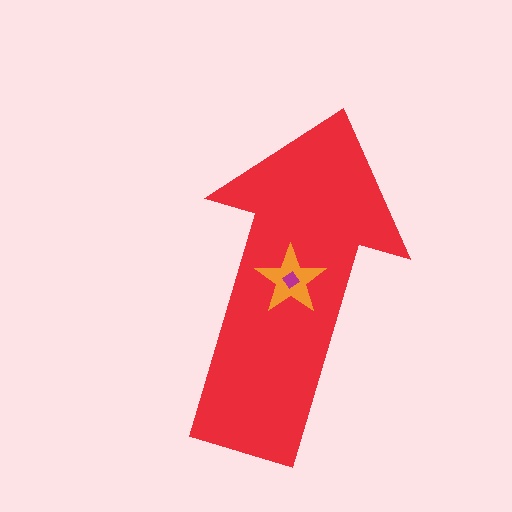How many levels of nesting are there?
3.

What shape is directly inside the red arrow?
The orange star.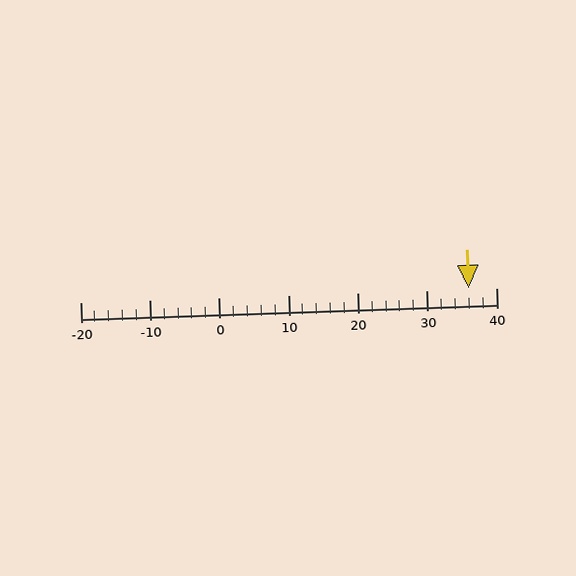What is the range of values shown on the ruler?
The ruler shows values from -20 to 40.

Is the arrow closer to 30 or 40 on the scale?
The arrow is closer to 40.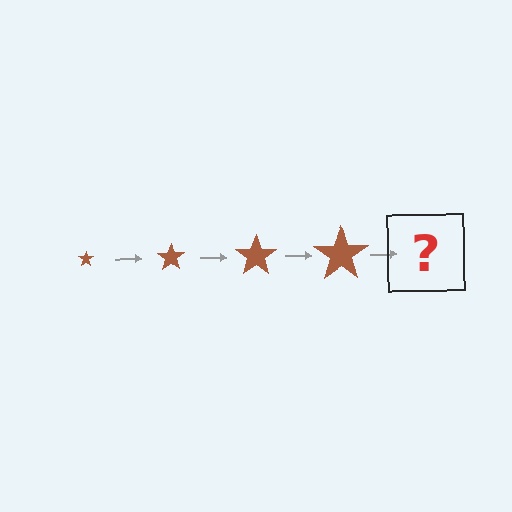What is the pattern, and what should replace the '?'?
The pattern is that the star gets progressively larger each step. The '?' should be a brown star, larger than the previous one.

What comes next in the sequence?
The next element should be a brown star, larger than the previous one.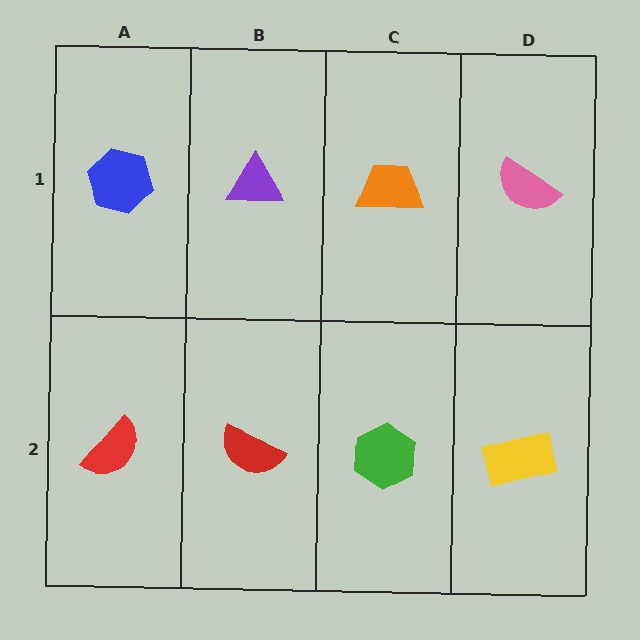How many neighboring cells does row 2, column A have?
2.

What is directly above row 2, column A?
A blue hexagon.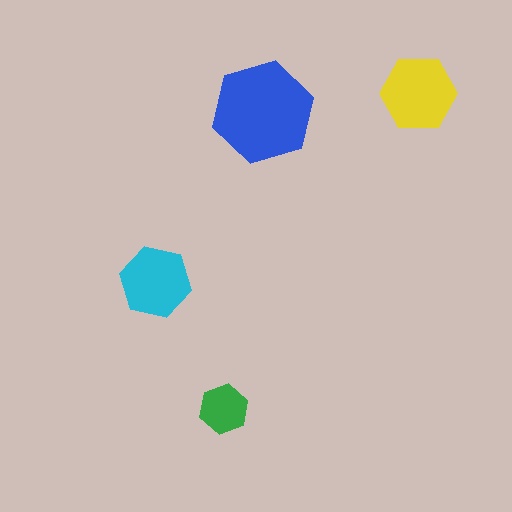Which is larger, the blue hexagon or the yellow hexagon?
The blue one.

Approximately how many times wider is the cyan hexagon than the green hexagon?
About 1.5 times wider.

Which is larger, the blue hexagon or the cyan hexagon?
The blue one.